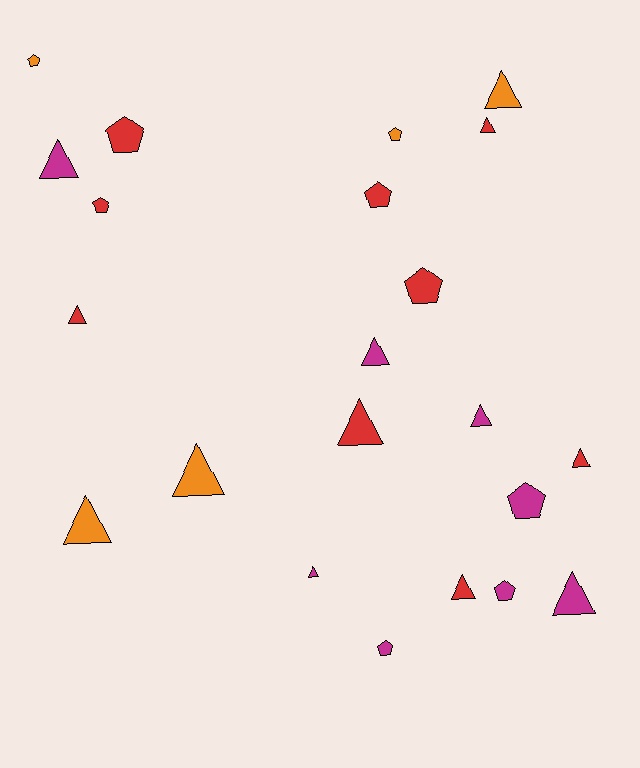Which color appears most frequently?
Red, with 9 objects.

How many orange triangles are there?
There are 3 orange triangles.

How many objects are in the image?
There are 22 objects.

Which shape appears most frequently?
Triangle, with 13 objects.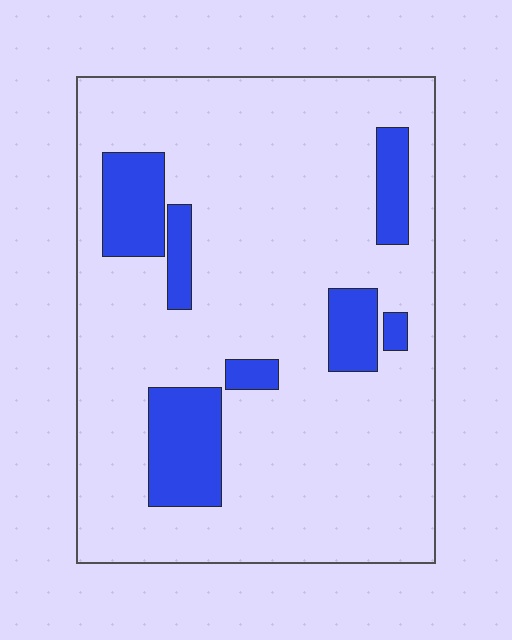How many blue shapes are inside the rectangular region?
7.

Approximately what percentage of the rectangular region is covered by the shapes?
Approximately 15%.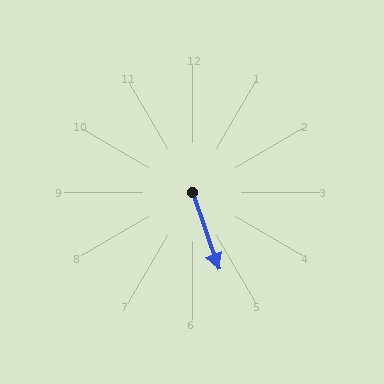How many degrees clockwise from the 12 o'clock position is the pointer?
Approximately 161 degrees.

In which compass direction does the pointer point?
South.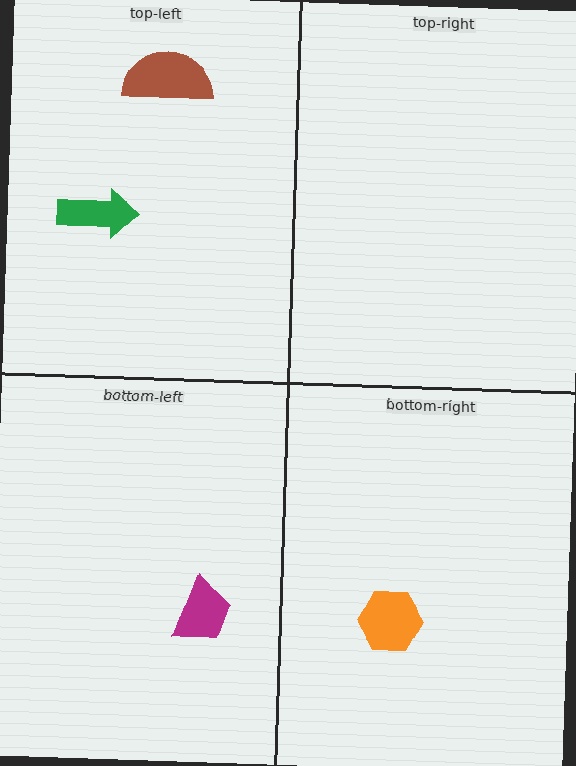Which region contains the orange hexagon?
The bottom-right region.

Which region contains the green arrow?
The top-left region.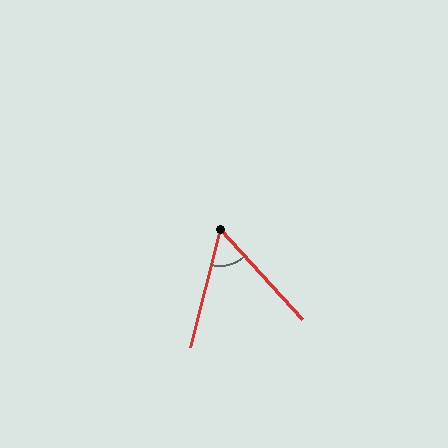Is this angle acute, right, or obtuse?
It is acute.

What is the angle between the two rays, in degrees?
Approximately 57 degrees.